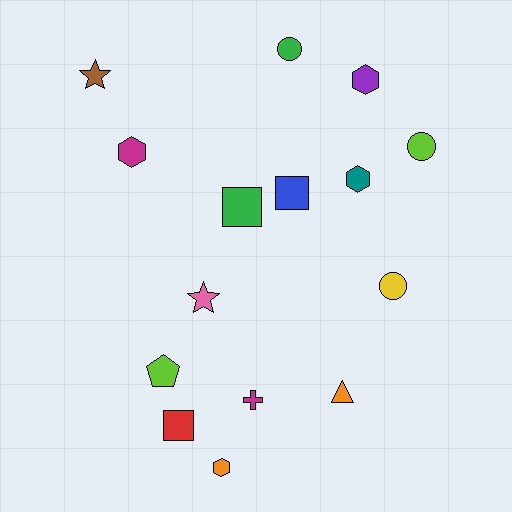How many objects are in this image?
There are 15 objects.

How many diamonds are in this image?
There are no diamonds.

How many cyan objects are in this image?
There are no cyan objects.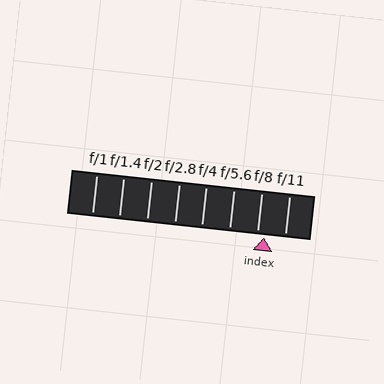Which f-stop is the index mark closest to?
The index mark is closest to f/8.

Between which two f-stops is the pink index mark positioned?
The index mark is between f/8 and f/11.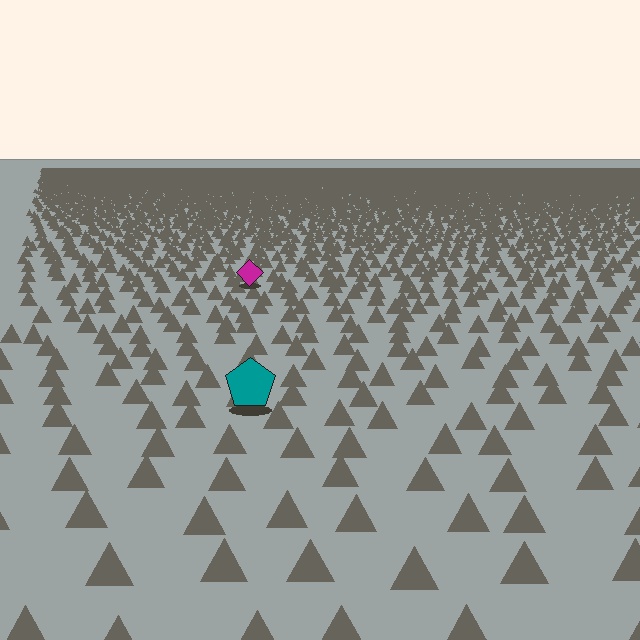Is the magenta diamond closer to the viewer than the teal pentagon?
No. The teal pentagon is closer — you can tell from the texture gradient: the ground texture is coarser near it.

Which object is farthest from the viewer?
The magenta diamond is farthest from the viewer. It appears smaller and the ground texture around it is denser.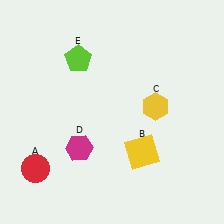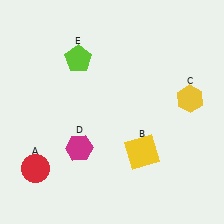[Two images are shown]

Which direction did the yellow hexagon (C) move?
The yellow hexagon (C) moved right.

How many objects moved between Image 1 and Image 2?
1 object moved between the two images.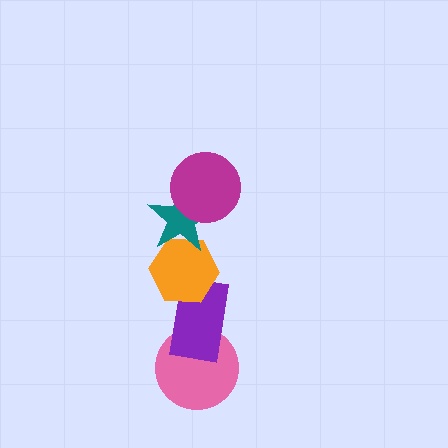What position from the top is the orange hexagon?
The orange hexagon is 3rd from the top.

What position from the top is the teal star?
The teal star is 2nd from the top.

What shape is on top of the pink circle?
The purple rectangle is on top of the pink circle.